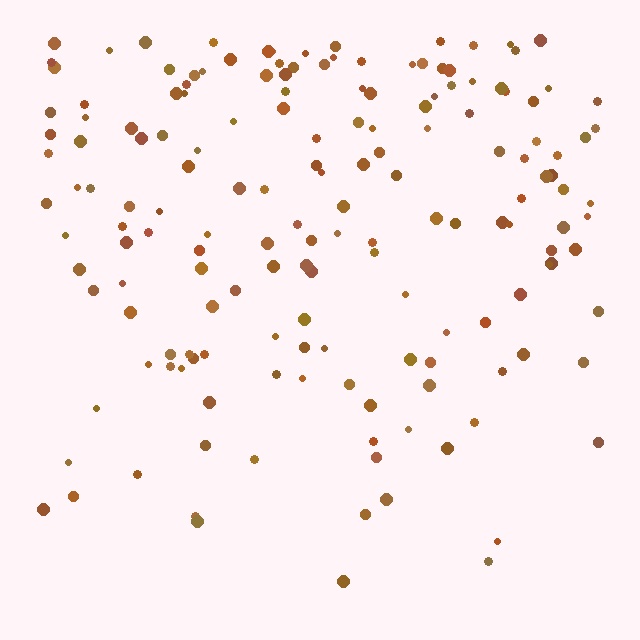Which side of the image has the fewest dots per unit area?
The bottom.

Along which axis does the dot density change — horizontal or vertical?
Vertical.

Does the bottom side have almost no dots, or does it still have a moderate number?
Still a moderate number, just noticeably fewer than the top.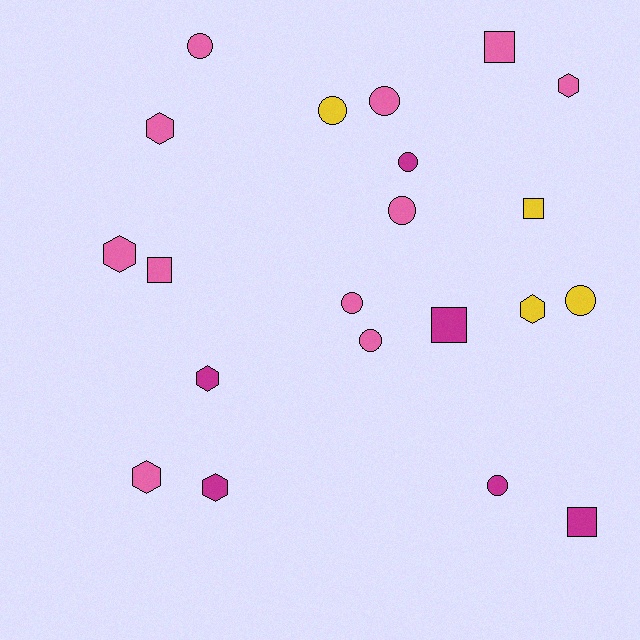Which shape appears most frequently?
Circle, with 9 objects.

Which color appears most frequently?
Pink, with 11 objects.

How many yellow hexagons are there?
There is 1 yellow hexagon.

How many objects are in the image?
There are 21 objects.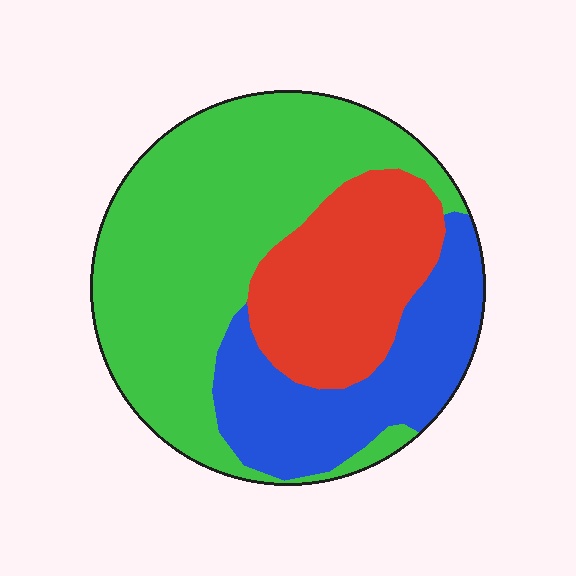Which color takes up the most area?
Green, at roughly 50%.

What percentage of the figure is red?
Red covers 24% of the figure.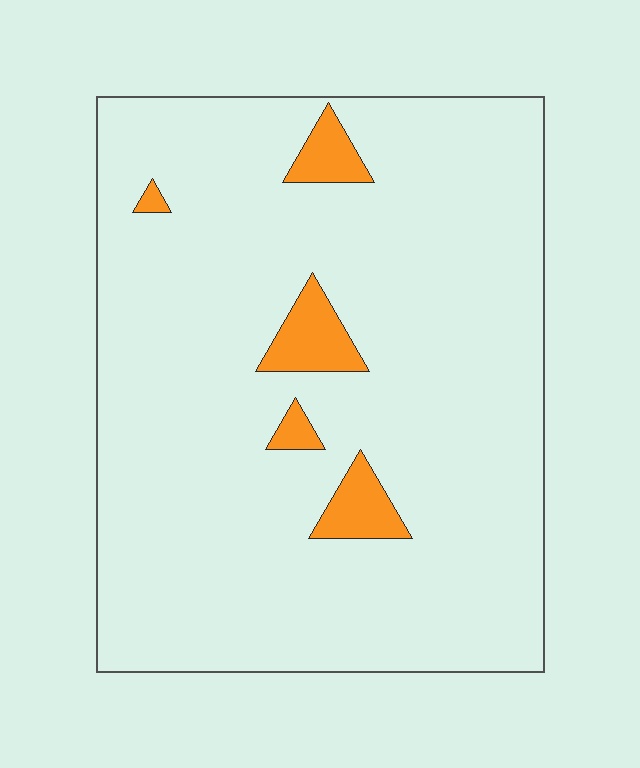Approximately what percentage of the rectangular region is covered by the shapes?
Approximately 5%.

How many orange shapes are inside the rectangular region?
5.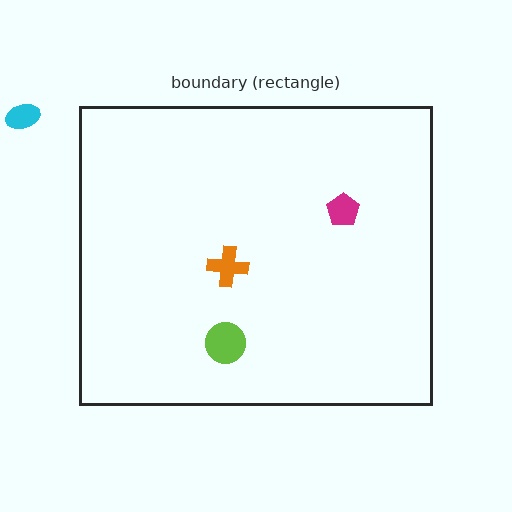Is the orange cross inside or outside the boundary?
Inside.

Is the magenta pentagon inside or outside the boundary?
Inside.